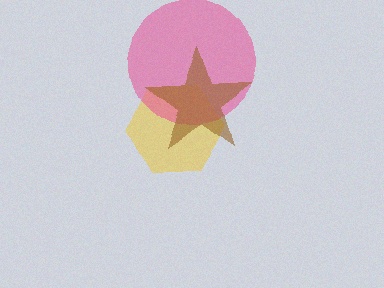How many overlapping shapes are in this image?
There are 3 overlapping shapes in the image.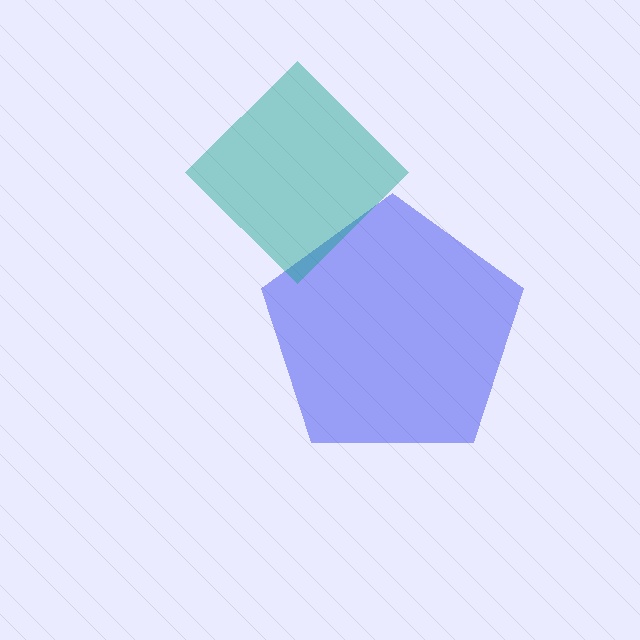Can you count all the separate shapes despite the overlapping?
Yes, there are 2 separate shapes.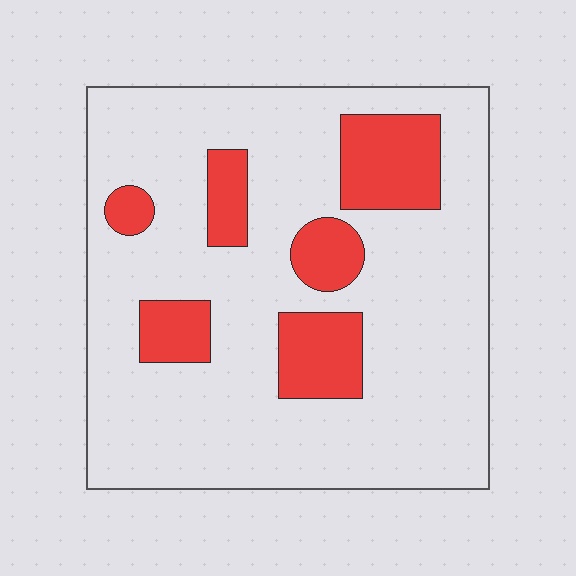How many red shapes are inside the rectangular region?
6.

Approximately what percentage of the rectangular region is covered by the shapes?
Approximately 20%.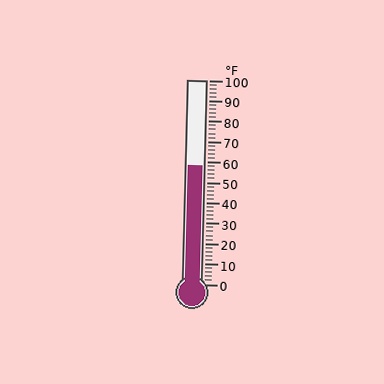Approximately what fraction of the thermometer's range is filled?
The thermometer is filled to approximately 60% of its range.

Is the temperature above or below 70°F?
The temperature is below 70°F.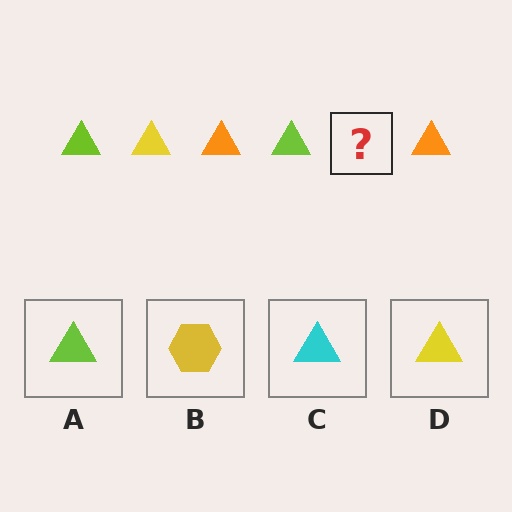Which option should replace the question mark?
Option D.